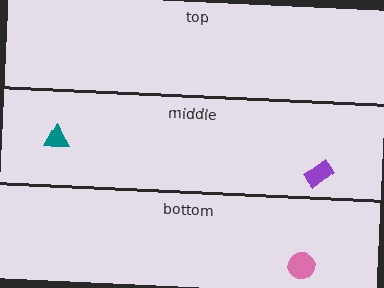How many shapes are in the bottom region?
1.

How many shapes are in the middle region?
2.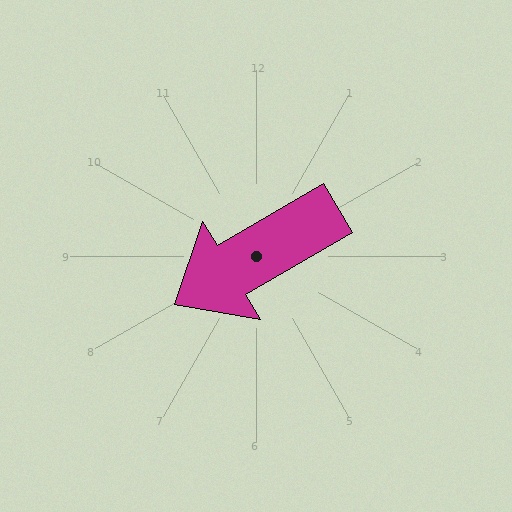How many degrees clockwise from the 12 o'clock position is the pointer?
Approximately 239 degrees.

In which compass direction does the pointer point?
Southwest.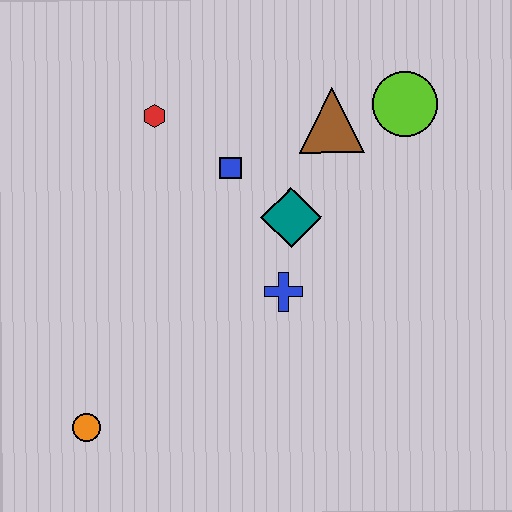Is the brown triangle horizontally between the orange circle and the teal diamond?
No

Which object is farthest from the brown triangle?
The orange circle is farthest from the brown triangle.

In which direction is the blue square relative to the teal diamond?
The blue square is to the left of the teal diamond.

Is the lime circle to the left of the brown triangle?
No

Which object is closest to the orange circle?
The blue cross is closest to the orange circle.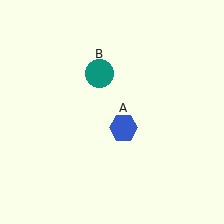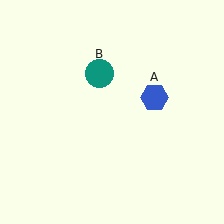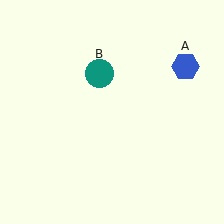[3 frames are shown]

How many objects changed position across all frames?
1 object changed position: blue hexagon (object A).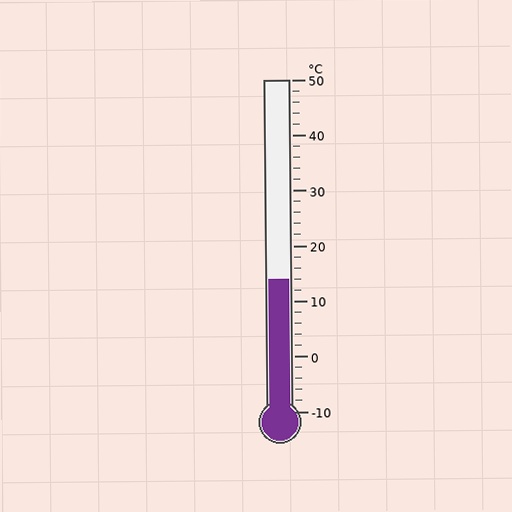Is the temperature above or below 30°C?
The temperature is below 30°C.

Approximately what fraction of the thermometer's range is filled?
The thermometer is filled to approximately 40% of its range.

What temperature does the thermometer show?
The thermometer shows approximately 14°C.